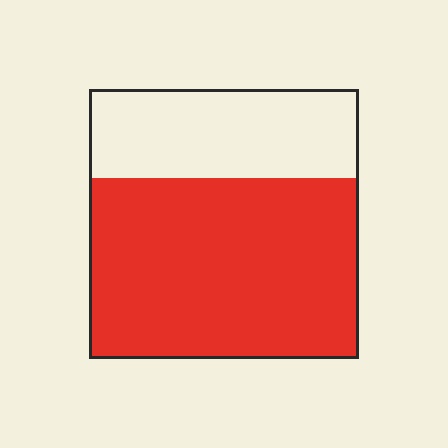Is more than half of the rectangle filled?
Yes.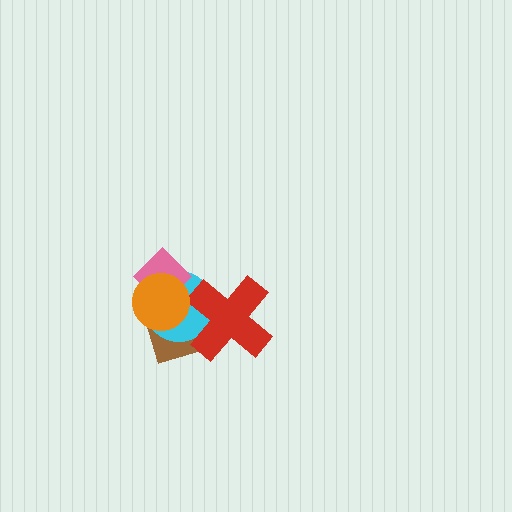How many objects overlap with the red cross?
2 objects overlap with the red cross.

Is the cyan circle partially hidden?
Yes, it is partially covered by another shape.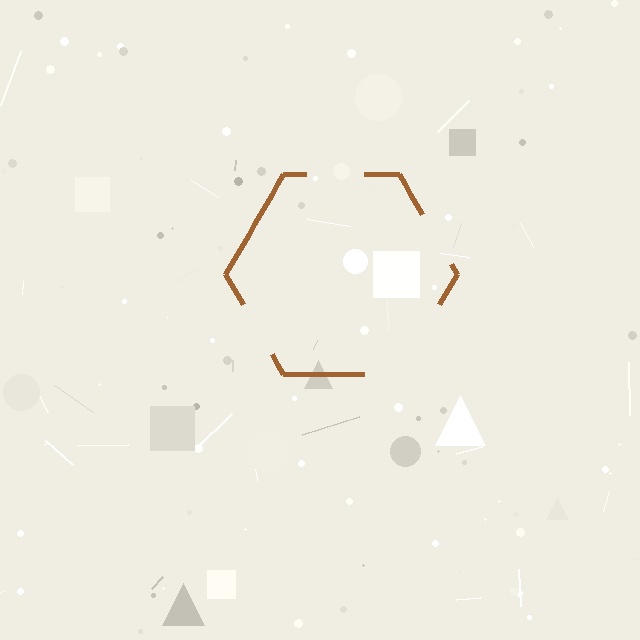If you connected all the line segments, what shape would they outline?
They would outline a hexagon.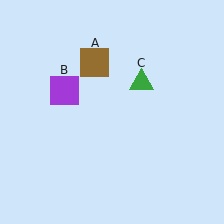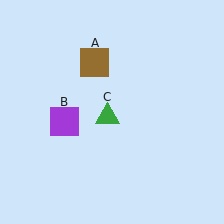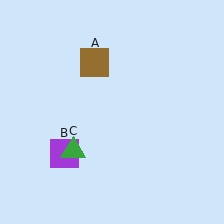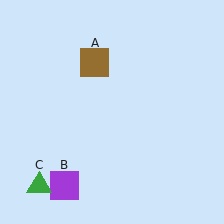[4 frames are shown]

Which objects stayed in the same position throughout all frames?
Brown square (object A) remained stationary.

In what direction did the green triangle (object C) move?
The green triangle (object C) moved down and to the left.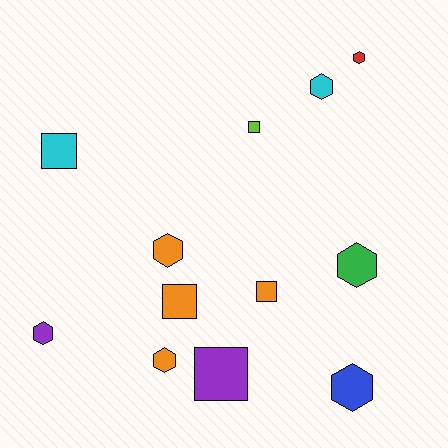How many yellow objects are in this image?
There are no yellow objects.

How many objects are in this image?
There are 12 objects.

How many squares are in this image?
There are 5 squares.